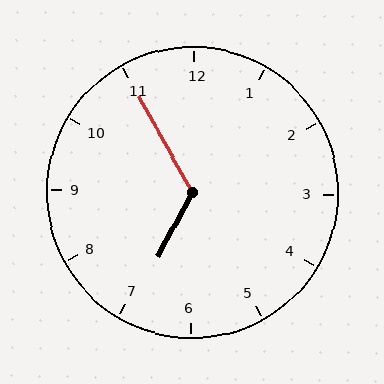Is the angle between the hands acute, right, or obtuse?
It is obtuse.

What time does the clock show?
6:55.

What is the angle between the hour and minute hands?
Approximately 122 degrees.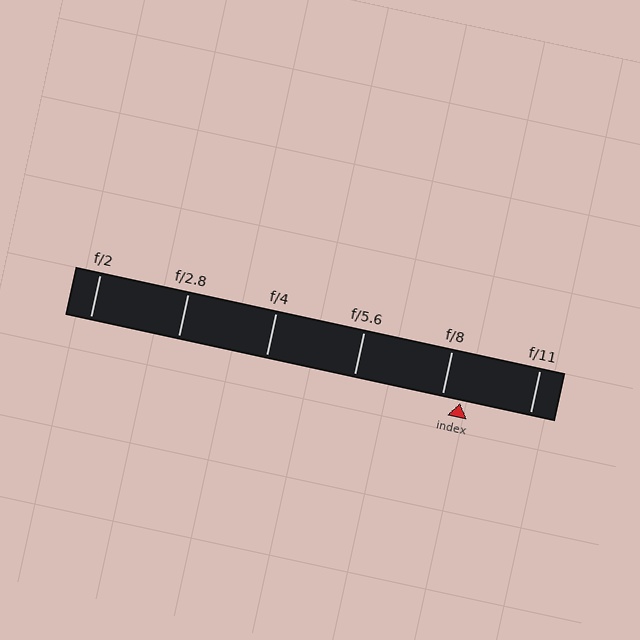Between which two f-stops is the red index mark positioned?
The index mark is between f/8 and f/11.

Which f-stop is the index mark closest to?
The index mark is closest to f/8.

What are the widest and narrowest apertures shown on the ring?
The widest aperture shown is f/2 and the narrowest is f/11.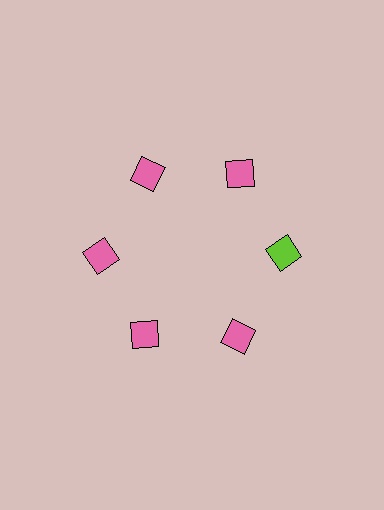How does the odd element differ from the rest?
It has a different color: lime instead of pink.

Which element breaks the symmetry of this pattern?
The lime diamond at roughly the 3 o'clock position breaks the symmetry. All other shapes are pink diamonds.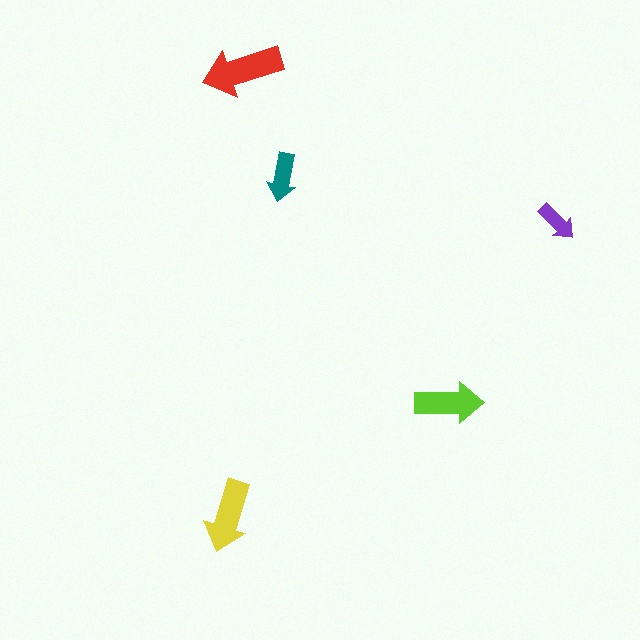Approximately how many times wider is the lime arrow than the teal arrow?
About 1.5 times wider.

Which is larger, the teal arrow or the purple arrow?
The teal one.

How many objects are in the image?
There are 5 objects in the image.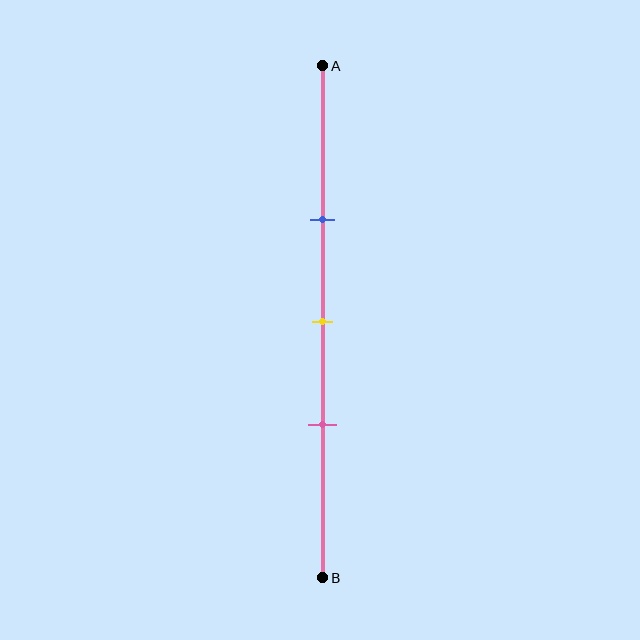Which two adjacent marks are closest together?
The yellow and pink marks are the closest adjacent pair.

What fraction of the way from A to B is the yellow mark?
The yellow mark is approximately 50% (0.5) of the way from A to B.